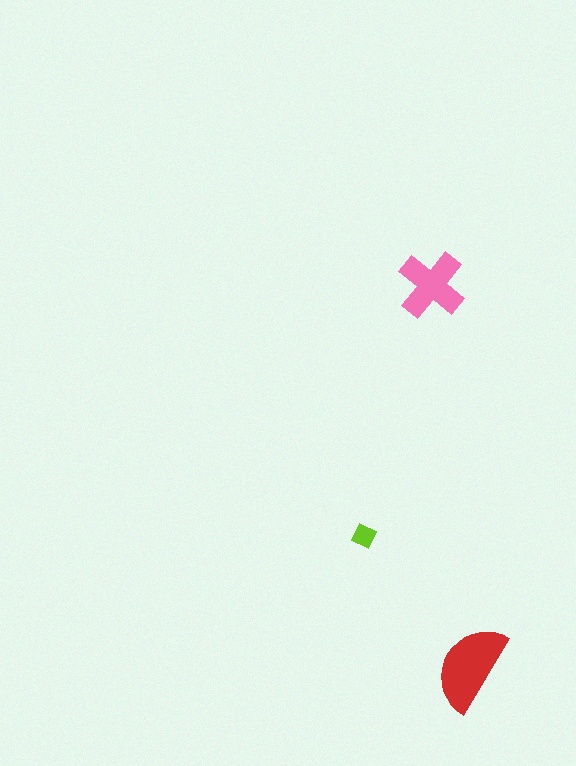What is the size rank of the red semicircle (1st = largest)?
1st.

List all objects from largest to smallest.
The red semicircle, the pink cross, the lime diamond.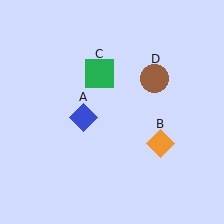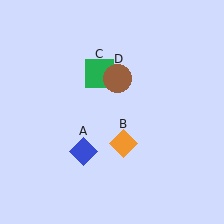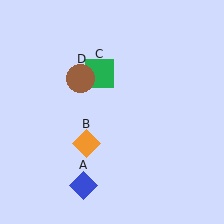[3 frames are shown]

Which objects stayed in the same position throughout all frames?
Green square (object C) remained stationary.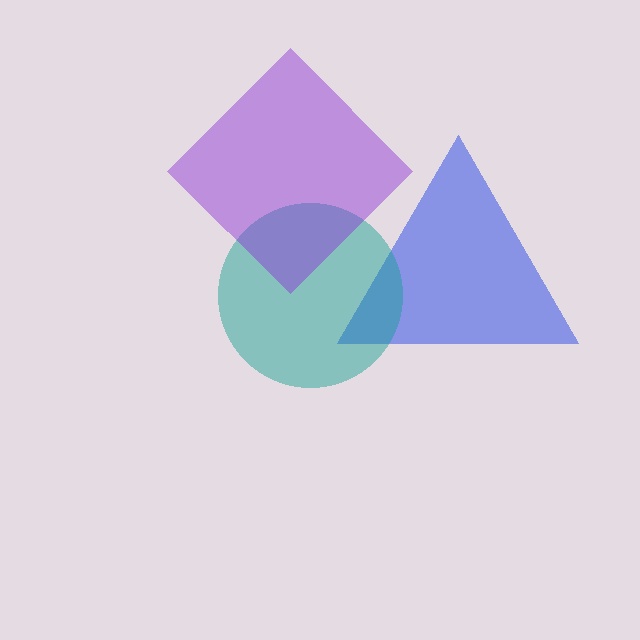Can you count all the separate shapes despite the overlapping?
Yes, there are 3 separate shapes.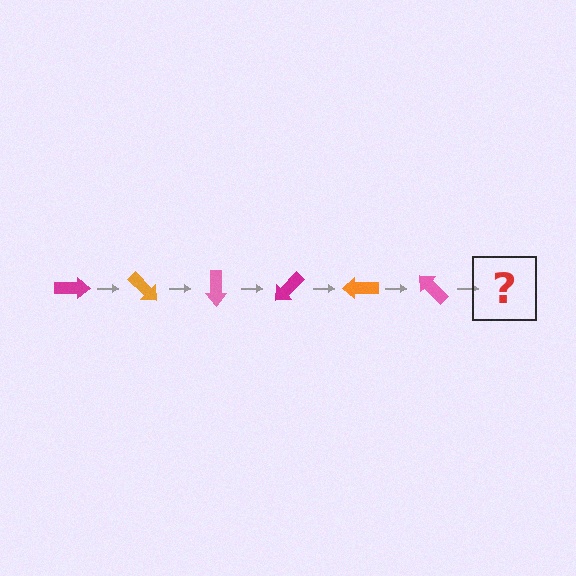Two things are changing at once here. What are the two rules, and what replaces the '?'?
The two rules are that it rotates 45 degrees each step and the color cycles through magenta, orange, and pink. The '?' should be a magenta arrow, rotated 270 degrees from the start.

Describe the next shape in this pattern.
It should be a magenta arrow, rotated 270 degrees from the start.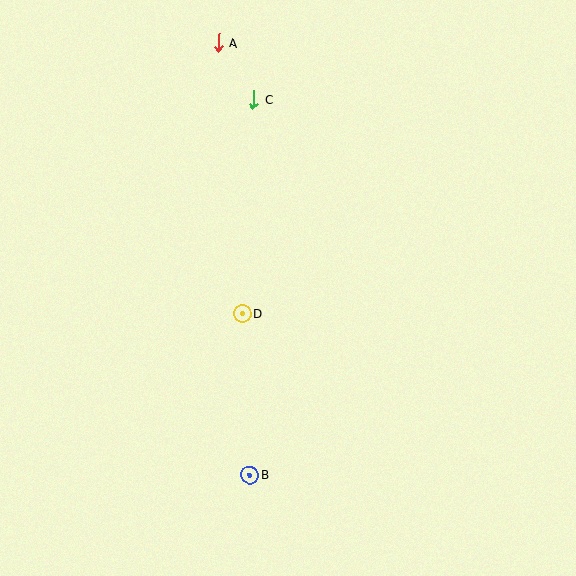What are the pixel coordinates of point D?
Point D is at (242, 314).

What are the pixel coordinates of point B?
Point B is at (250, 475).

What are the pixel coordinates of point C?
Point C is at (253, 100).